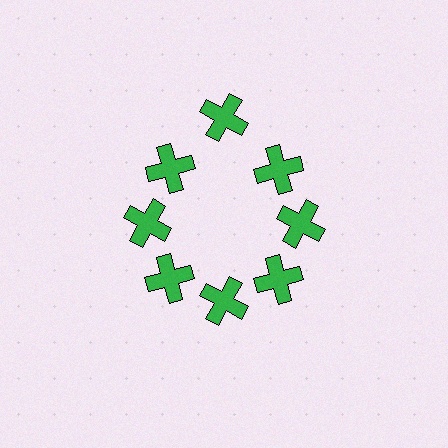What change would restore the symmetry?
The symmetry would be restored by moving it inward, back onto the ring so that all 8 crosses sit at equal angles and equal distance from the center.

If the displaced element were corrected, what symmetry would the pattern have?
It would have 8-fold rotational symmetry — the pattern would map onto itself every 45 degrees.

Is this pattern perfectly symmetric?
No. The 8 green crosses are arranged in a ring, but one element near the 12 o'clock position is pushed outward from the center, breaking the 8-fold rotational symmetry.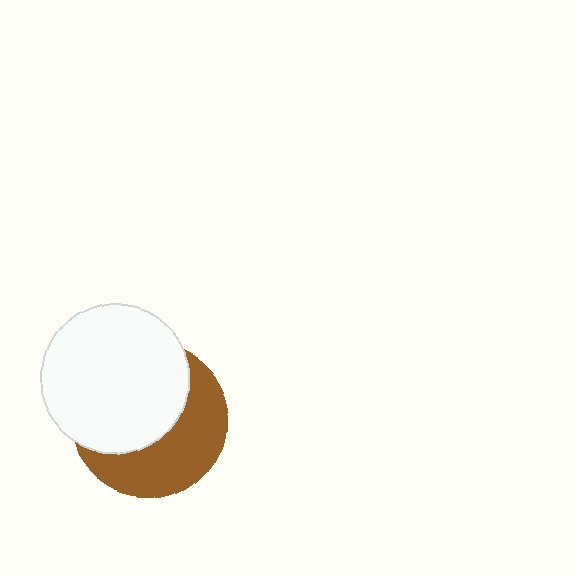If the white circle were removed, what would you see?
You would see the complete brown circle.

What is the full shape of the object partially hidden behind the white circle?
The partially hidden object is a brown circle.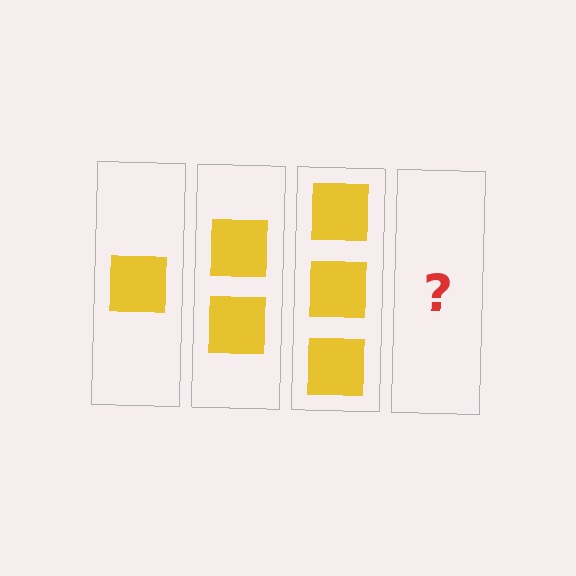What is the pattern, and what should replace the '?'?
The pattern is that each step adds one more square. The '?' should be 4 squares.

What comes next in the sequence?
The next element should be 4 squares.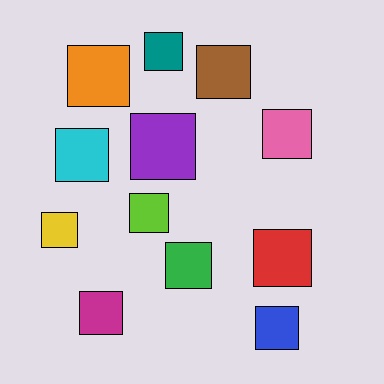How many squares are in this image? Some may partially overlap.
There are 12 squares.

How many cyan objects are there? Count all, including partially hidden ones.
There is 1 cyan object.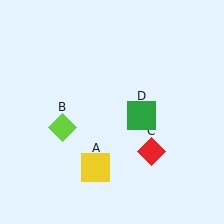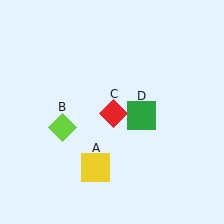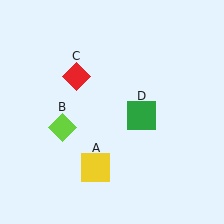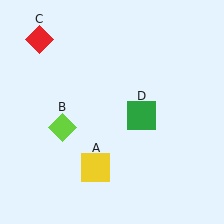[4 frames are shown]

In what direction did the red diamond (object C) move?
The red diamond (object C) moved up and to the left.